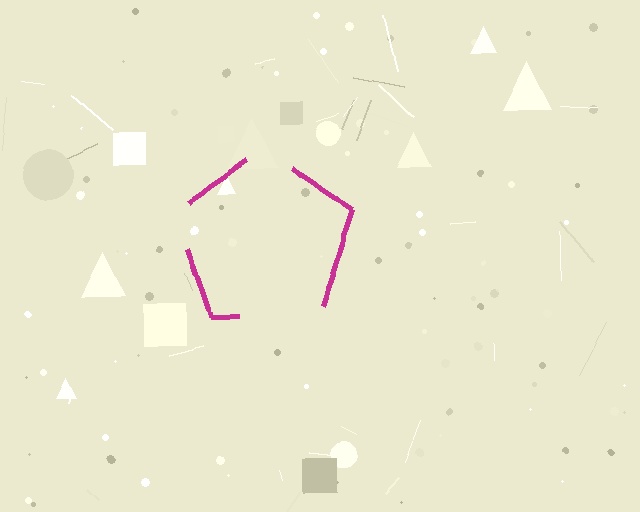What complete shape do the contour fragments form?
The contour fragments form a pentagon.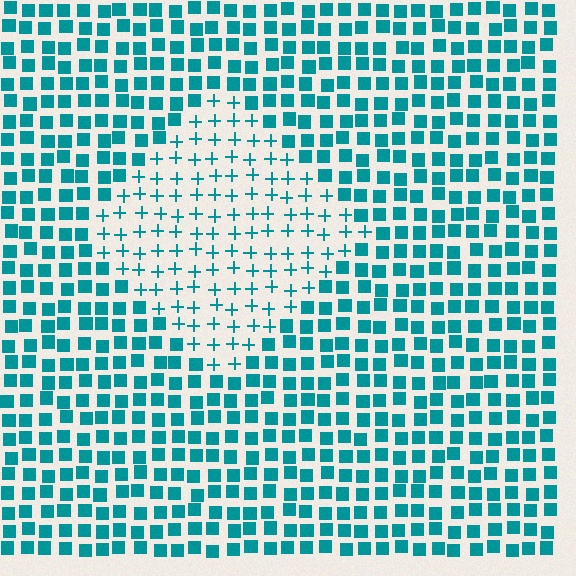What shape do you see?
I see a diamond.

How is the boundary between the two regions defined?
The boundary is defined by a change in element shape: plus signs inside vs. squares outside. All elements share the same color and spacing.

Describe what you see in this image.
The image is filled with small teal elements arranged in a uniform grid. A diamond-shaped region contains plus signs, while the surrounding area contains squares. The boundary is defined purely by the change in element shape.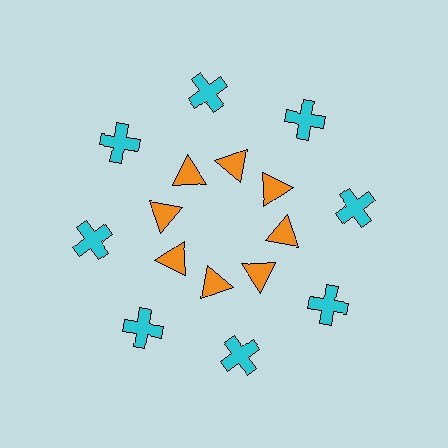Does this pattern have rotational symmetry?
Yes, this pattern has 8-fold rotational symmetry. It looks the same after rotating 45 degrees around the center.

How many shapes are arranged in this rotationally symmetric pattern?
There are 16 shapes, arranged in 8 groups of 2.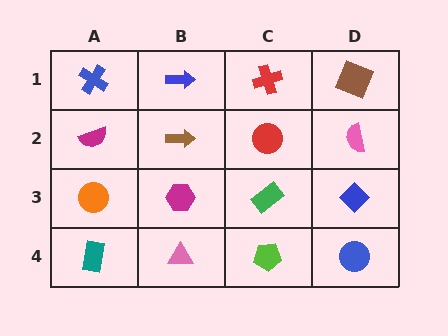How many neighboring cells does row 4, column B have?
3.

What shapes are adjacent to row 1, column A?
A magenta semicircle (row 2, column A), a blue arrow (row 1, column B).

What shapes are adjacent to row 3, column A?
A magenta semicircle (row 2, column A), a teal rectangle (row 4, column A), a magenta hexagon (row 3, column B).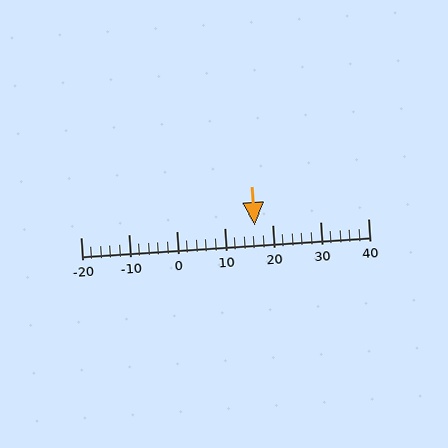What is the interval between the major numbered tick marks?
The major tick marks are spaced 10 units apart.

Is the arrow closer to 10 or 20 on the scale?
The arrow is closer to 20.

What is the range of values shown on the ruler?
The ruler shows values from -20 to 40.